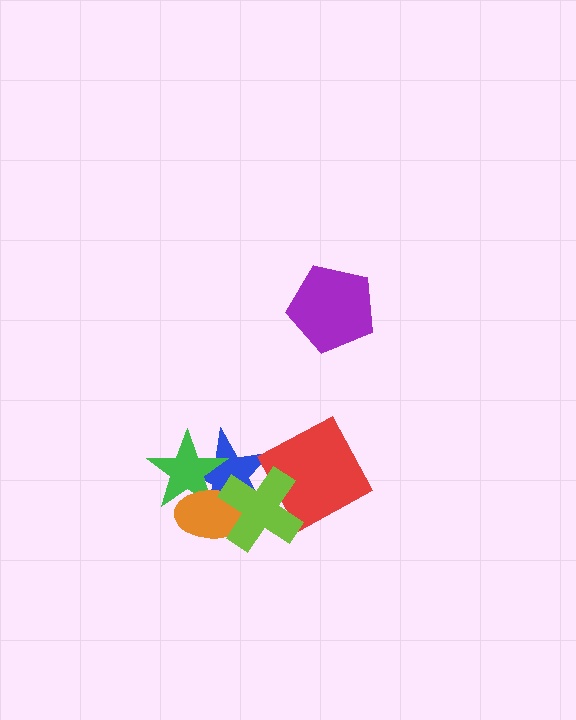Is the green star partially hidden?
Yes, it is partially covered by another shape.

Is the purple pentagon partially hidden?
No, no other shape covers it.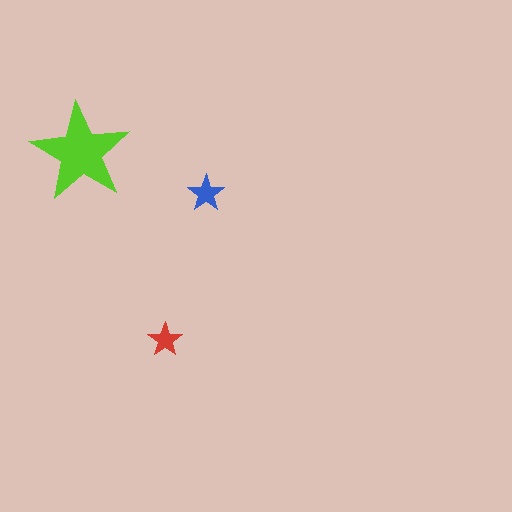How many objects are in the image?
There are 3 objects in the image.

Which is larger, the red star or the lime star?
The lime one.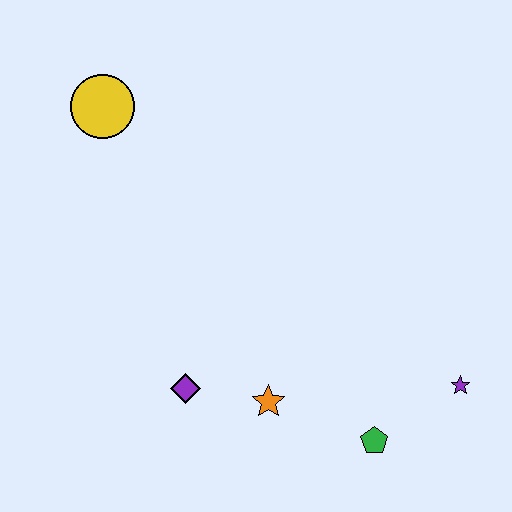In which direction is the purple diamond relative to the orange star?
The purple diamond is to the left of the orange star.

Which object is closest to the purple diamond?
The orange star is closest to the purple diamond.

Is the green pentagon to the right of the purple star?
No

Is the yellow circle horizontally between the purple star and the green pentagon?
No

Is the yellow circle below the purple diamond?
No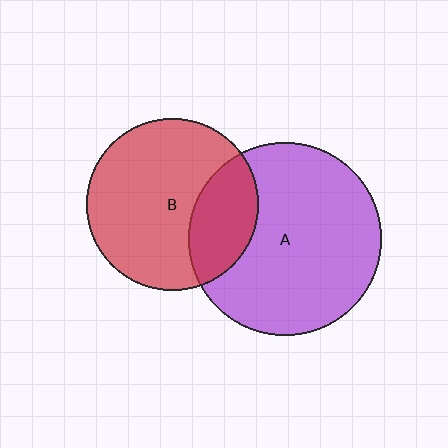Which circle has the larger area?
Circle A (purple).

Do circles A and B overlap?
Yes.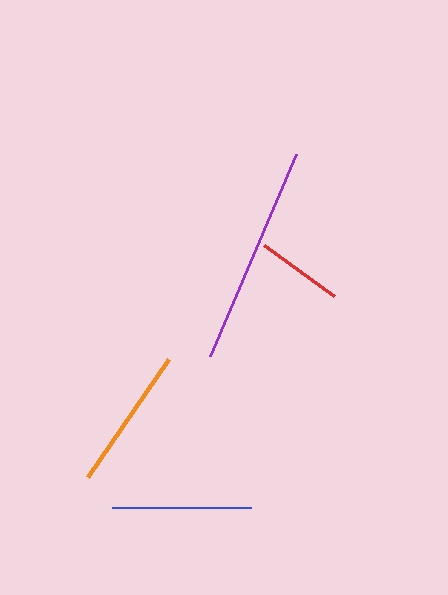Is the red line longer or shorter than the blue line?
The blue line is longer than the red line.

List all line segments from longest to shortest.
From longest to shortest: purple, orange, blue, red.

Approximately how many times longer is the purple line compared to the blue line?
The purple line is approximately 1.6 times the length of the blue line.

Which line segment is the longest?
The purple line is the longest at approximately 220 pixels.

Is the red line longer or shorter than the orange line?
The orange line is longer than the red line.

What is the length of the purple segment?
The purple segment is approximately 220 pixels long.